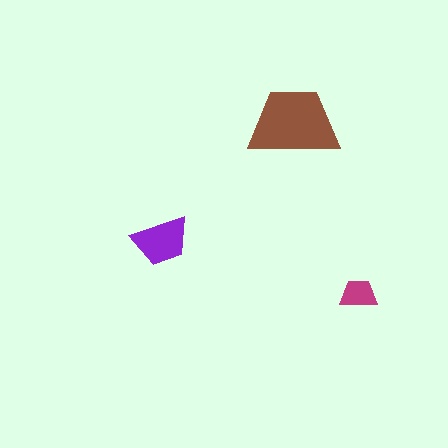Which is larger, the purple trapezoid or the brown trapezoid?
The brown one.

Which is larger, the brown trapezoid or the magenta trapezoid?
The brown one.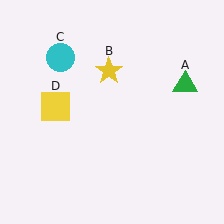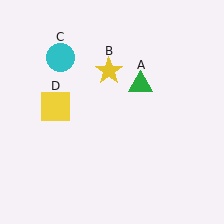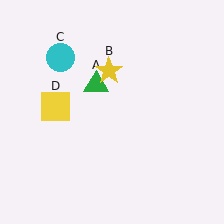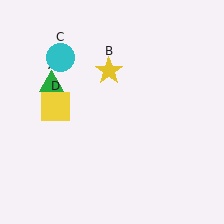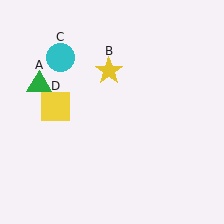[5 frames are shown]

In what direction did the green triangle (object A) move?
The green triangle (object A) moved left.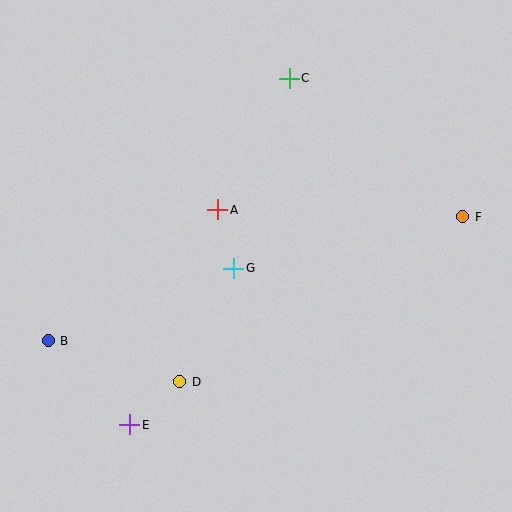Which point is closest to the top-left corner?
Point C is closest to the top-left corner.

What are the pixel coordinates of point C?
Point C is at (289, 78).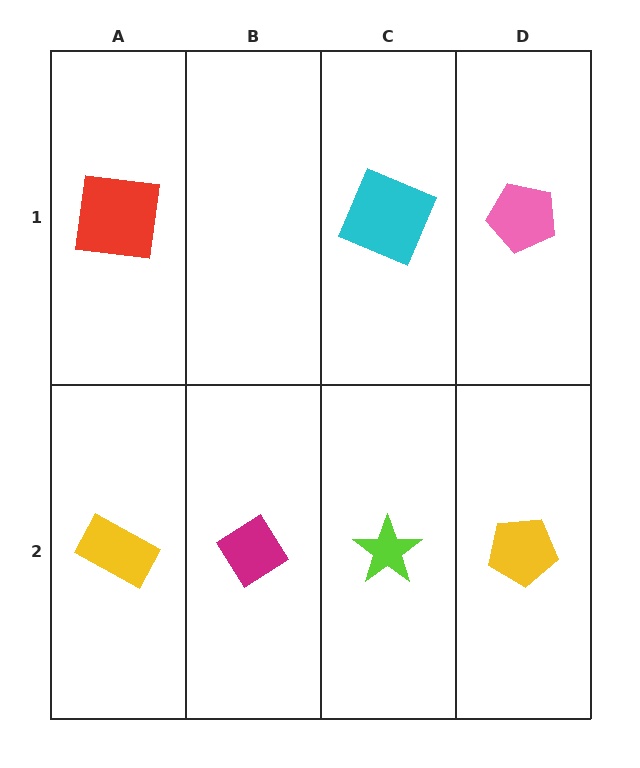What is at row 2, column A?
A yellow rectangle.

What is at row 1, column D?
A pink pentagon.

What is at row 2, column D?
A yellow pentagon.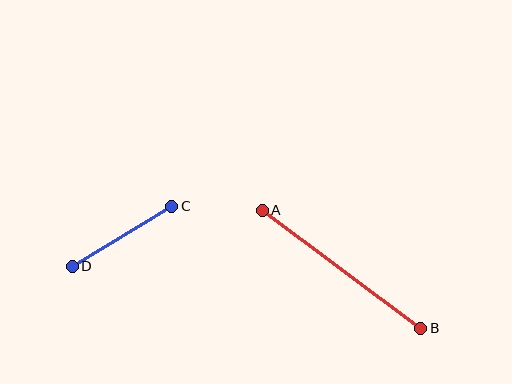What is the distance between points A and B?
The distance is approximately 198 pixels.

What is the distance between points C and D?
The distance is approximately 116 pixels.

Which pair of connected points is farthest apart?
Points A and B are farthest apart.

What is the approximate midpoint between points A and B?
The midpoint is at approximately (342, 269) pixels.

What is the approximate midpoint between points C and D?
The midpoint is at approximately (122, 236) pixels.